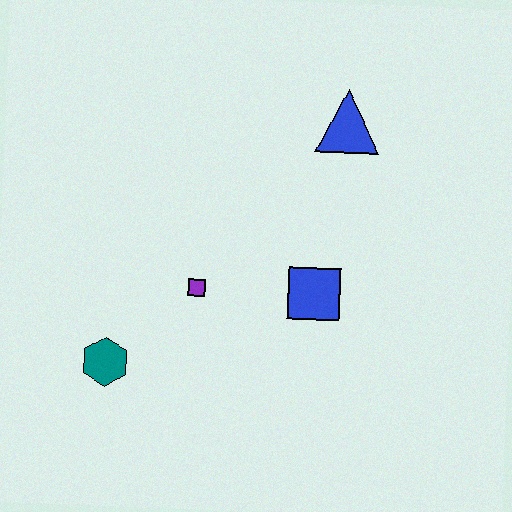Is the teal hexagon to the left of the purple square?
Yes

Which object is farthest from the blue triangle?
The teal hexagon is farthest from the blue triangle.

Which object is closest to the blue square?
The purple square is closest to the blue square.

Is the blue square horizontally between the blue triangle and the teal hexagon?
Yes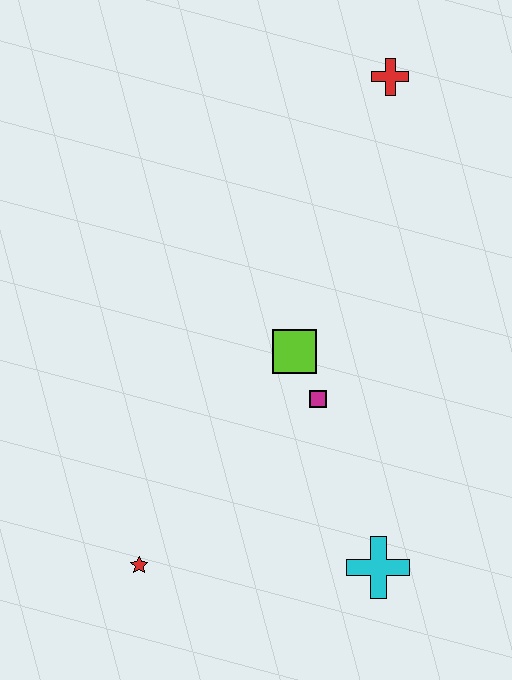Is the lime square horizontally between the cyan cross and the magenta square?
No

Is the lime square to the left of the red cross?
Yes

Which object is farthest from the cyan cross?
The red cross is farthest from the cyan cross.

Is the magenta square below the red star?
No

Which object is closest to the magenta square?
The lime square is closest to the magenta square.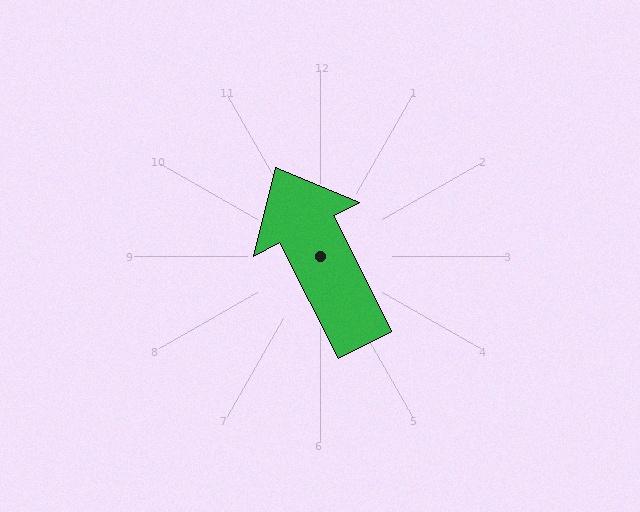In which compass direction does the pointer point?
Northwest.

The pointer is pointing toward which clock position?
Roughly 11 o'clock.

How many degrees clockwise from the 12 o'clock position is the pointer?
Approximately 333 degrees.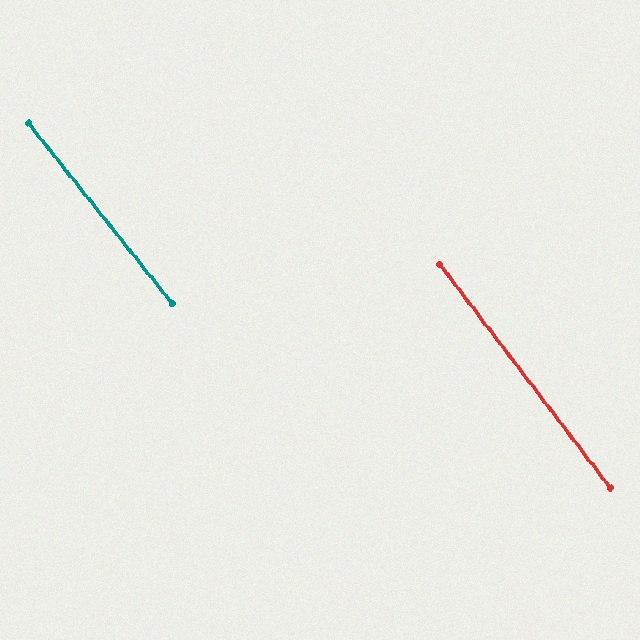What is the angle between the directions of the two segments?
Approximately 1 degree.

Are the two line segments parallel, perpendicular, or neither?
Parallel — their directions differ by only 1.2°.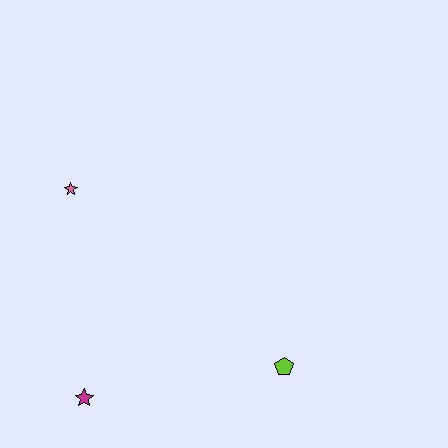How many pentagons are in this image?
There is 1 pentagon.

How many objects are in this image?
There are 3 objects.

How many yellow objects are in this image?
There are no yellow objects.